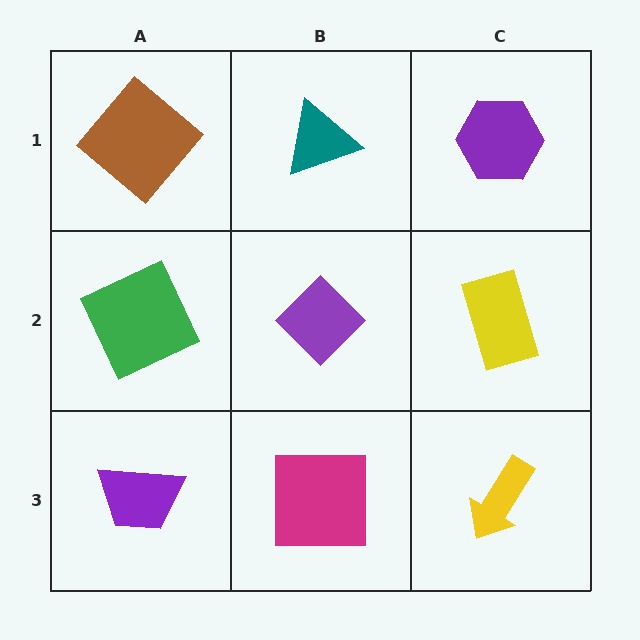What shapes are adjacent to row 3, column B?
A purple diamond (row 2, column B), a purple trapezoid (row 3, column A), a yellow arrow (row 3, column C).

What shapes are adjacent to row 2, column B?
A teal triangle (row 1, column B), a magenta square (row 3, column B), a green square (row 2, column A), a yellow rectangle (row 2, column C).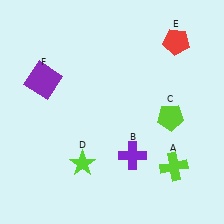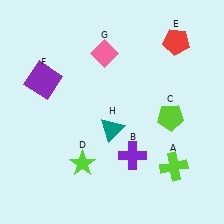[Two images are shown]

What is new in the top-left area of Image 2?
A pink diamond (G) was added in the top-left area of Image 2.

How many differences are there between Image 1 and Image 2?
There are 2 differences between the two images.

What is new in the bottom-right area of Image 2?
A teal triangle (H) was added in the bottom-right area of Image 2.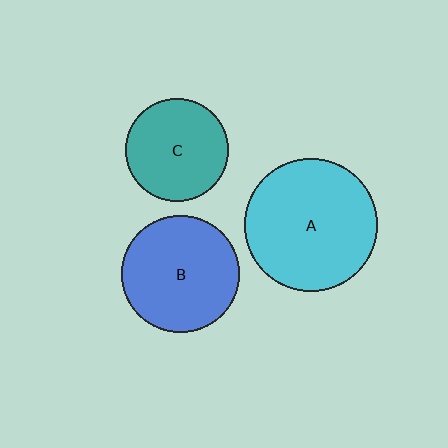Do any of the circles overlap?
No, none of the circles overlap.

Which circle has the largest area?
Circle A (cyan).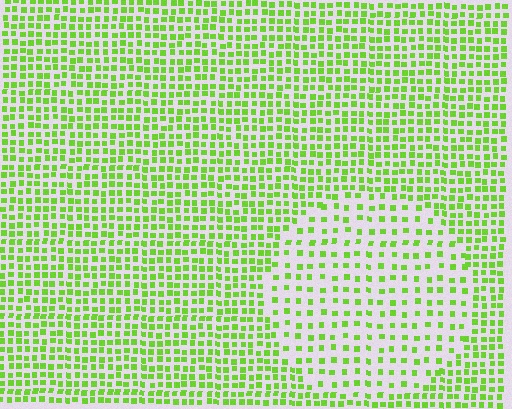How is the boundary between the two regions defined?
The boundary is defined by a change in element density (approximately 2.0x ratio). All elements are the same color, size, and shape.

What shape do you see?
I see a circle.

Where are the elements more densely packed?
The elements are more densely packed outside the circle boundary.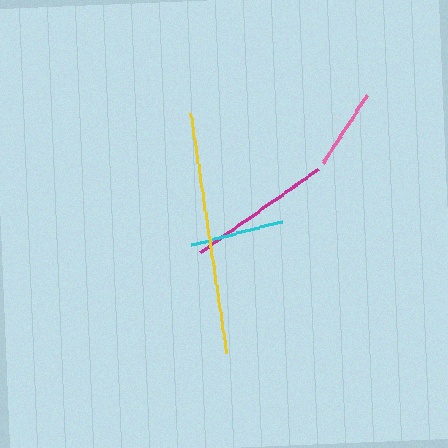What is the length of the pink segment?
The pink segment is approximately 81 pixels long.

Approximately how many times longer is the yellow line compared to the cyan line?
The yellow line is approximately 2.6 times the length of the cyan line.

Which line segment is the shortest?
The pink line is the shortest at approximately 81 pixels.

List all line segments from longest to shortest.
From longest to shortest: yellow, magenta, cyan, pink.